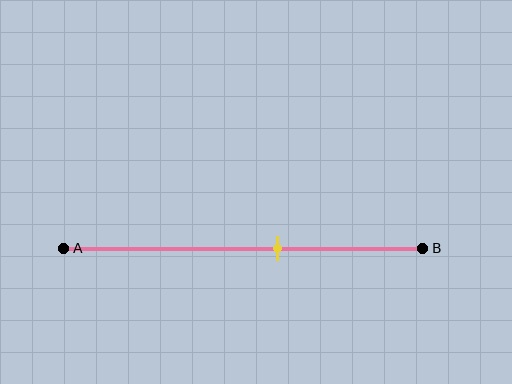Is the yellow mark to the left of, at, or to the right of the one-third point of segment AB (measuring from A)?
The yellow mark is to the right of the one-third point of segment AB.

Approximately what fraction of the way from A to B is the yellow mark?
The yellow mark is approximately 60% of the way from A to B.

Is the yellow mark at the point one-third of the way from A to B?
No, the mark is at about 60% from A, not at the 33% one-third point.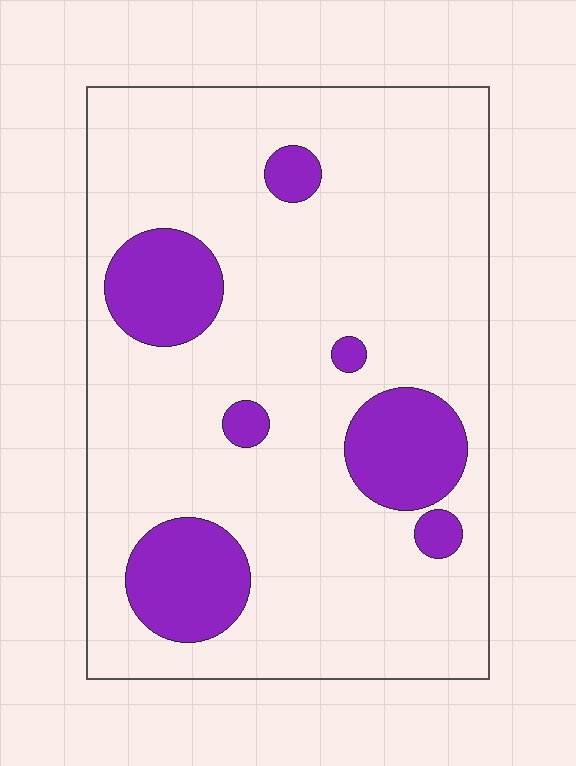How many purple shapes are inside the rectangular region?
7.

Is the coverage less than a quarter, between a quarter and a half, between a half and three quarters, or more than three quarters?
Less than a quarter.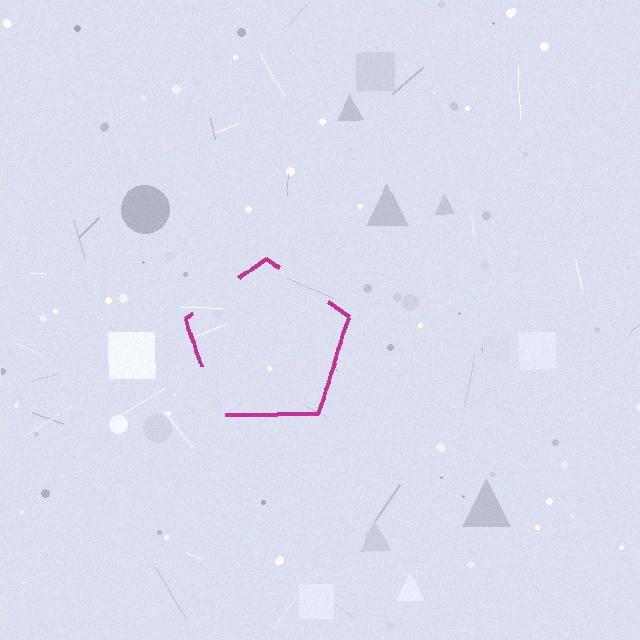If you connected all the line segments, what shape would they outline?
They would outline a pentagon.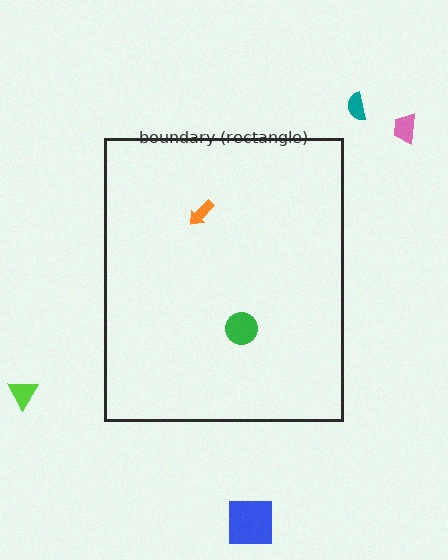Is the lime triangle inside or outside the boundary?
Outside.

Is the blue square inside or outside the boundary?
Outside.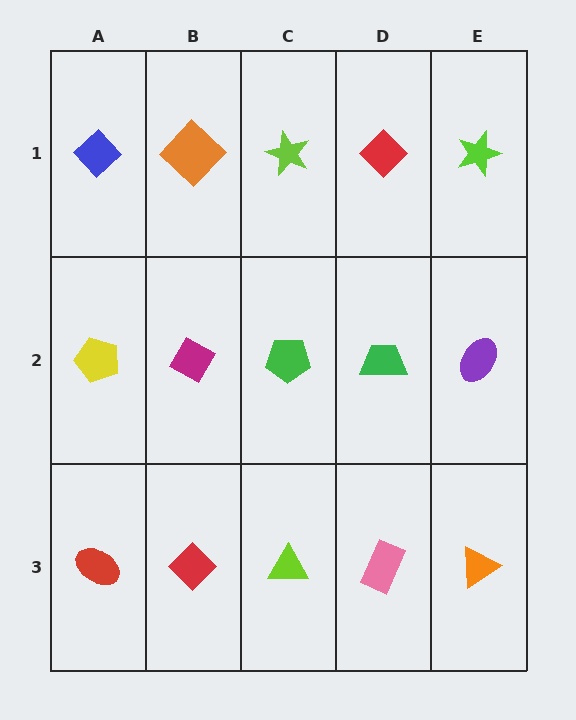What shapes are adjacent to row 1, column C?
A green pentagon (row 2, column C), an orange diamond (row 1, column B), a red diamond (row 1, column D).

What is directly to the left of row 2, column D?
A green pentagon.